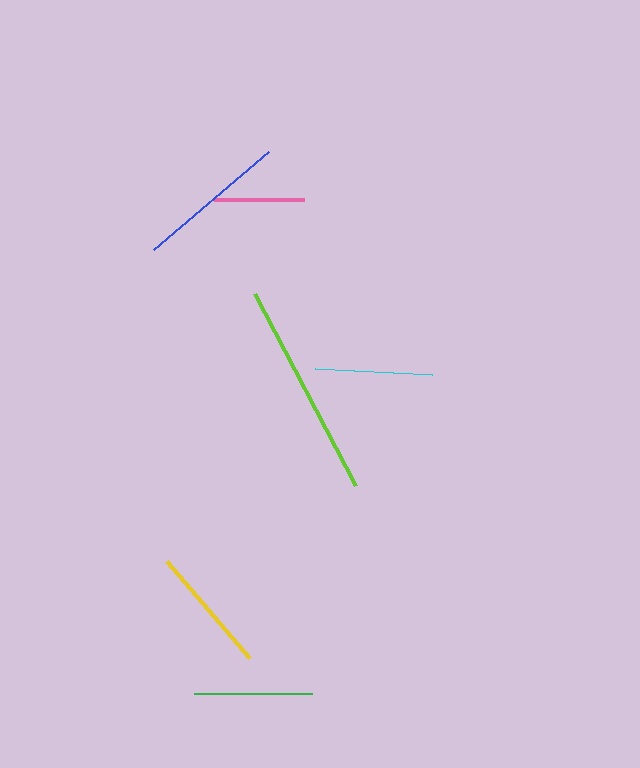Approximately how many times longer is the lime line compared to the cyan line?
The lime line is approximately 1.8 times the length of the cyan line.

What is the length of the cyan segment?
The cyan segment is approximately 117 pixels long.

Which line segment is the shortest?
The pink line is the shortest at approximately 90 pixels.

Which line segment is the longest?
The lime line is the longest at approximately 217 pixels.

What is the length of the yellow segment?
The yellow segment is approximately 128 pixels long.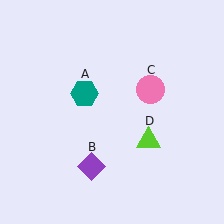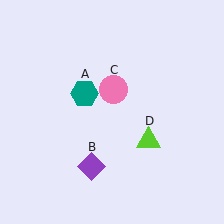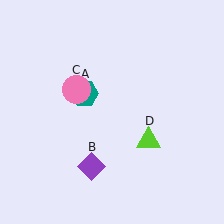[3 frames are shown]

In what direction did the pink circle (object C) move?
The pink circle (object C) moved left.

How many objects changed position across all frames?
1 object changed position: pink circle (object C).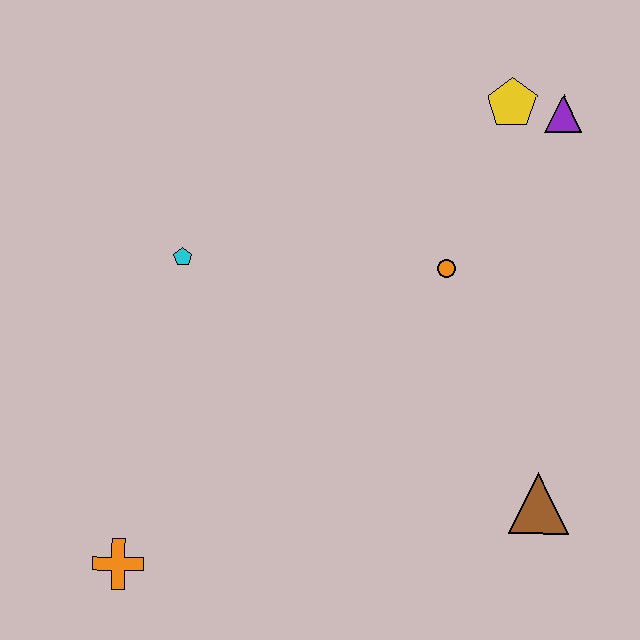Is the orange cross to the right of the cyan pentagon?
No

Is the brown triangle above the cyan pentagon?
No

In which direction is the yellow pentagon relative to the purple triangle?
The yellow pentagon is to the left of the purple triangle.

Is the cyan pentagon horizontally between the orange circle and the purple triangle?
No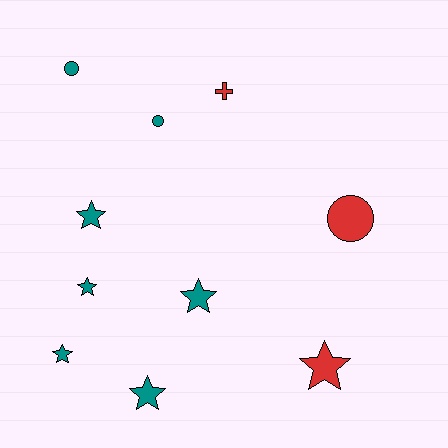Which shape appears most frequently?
Star, with 6 objects.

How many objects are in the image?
There are 10 objects.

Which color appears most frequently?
Teal, with 7 objects.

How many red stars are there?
There is 1 red star.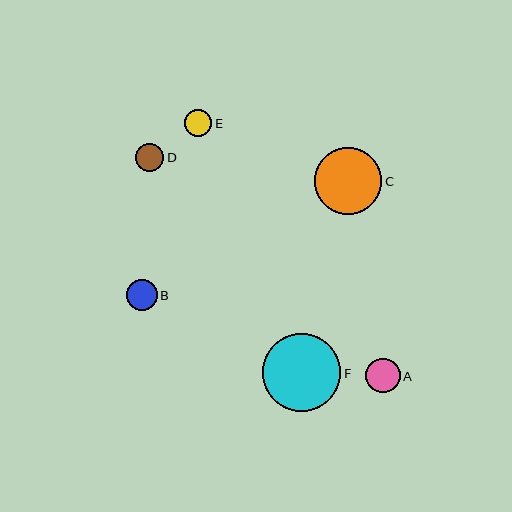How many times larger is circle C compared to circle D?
Circle C is approximately 2.4 times the size of circle D.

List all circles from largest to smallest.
From largest to smallest: F, C, A, B, D, E.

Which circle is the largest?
Circle F is the largest with a size of approximately 78 pixels.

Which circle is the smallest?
Circle E is the smallest with a size of approximately 27 pixels.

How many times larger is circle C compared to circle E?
Circle C is approximately 2.5 times the size of circle E.